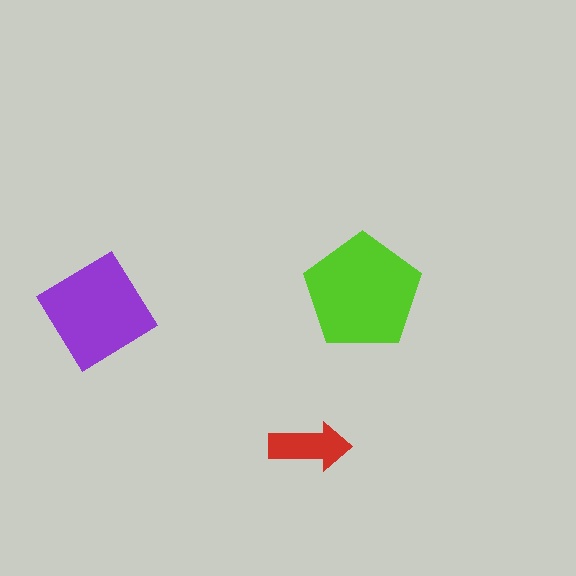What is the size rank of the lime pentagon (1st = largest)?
1st.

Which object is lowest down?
The red arrow is bottommost.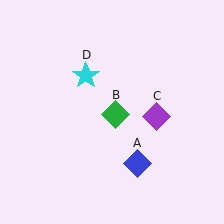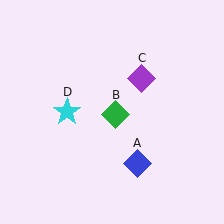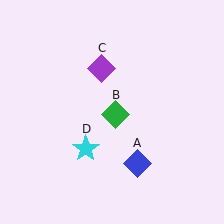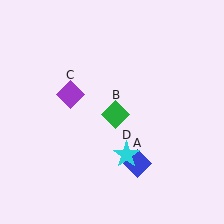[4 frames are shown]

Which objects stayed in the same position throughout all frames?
Blue diamond (object A) and green diamond (object B) remained stationary.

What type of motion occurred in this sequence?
The purple diamond (object C), cyan star (object D) rotated counterclockwise around the center of the scene.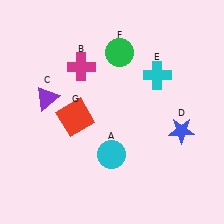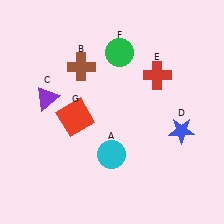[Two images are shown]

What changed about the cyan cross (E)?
In Image 1, E is cyan. In Image 2, it changed to red.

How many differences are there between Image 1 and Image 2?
There are 2 differences between the two images.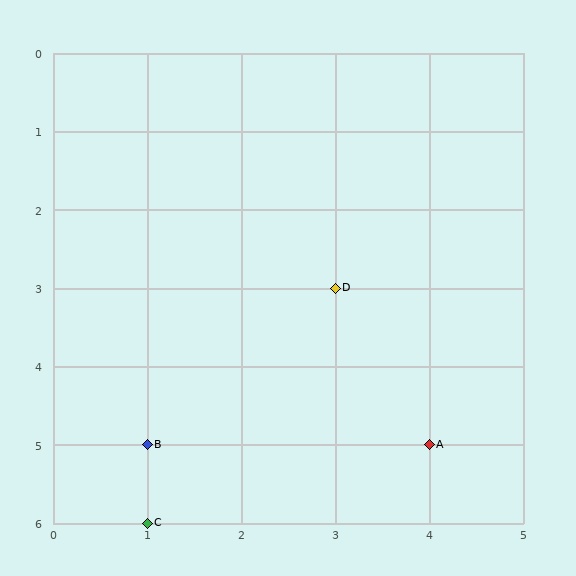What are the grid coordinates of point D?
Point D is at grid coordinates (3, 3).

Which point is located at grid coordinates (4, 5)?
Point A is at (4, 5).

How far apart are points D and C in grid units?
Points D and C are 2 columns and 3 rows apart (about 3.6 grid units diagonally).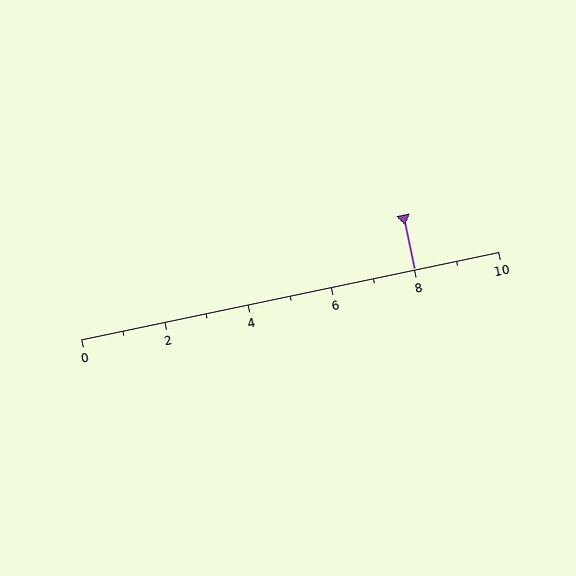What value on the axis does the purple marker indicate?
The marker indicates approximately 8.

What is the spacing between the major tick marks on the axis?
The major ticks are spaced 2 apart.